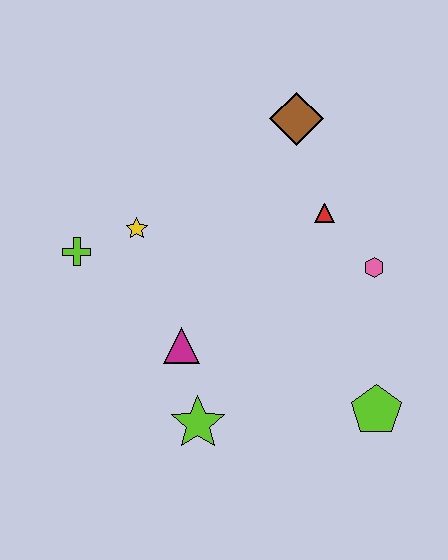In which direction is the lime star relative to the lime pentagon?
The lime star is to the left of the lime pentagon.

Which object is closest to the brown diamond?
The red triangle is closest to the brown diamond.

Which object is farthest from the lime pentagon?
The lime cross is farthest from the lime pentagon.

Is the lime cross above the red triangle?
No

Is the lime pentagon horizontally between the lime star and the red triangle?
No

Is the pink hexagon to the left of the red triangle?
No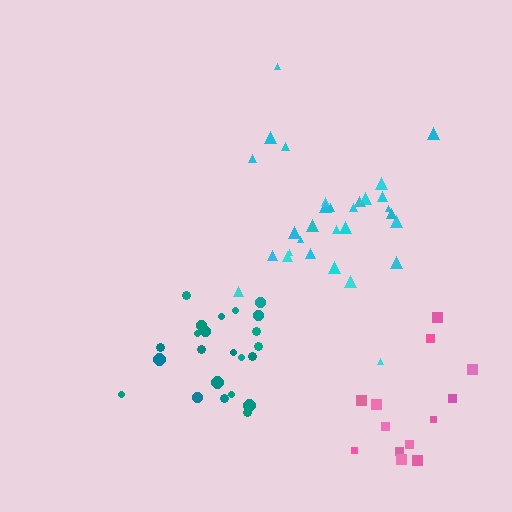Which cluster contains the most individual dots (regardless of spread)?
Cyan (32).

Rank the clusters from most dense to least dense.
teal, cyan, pink.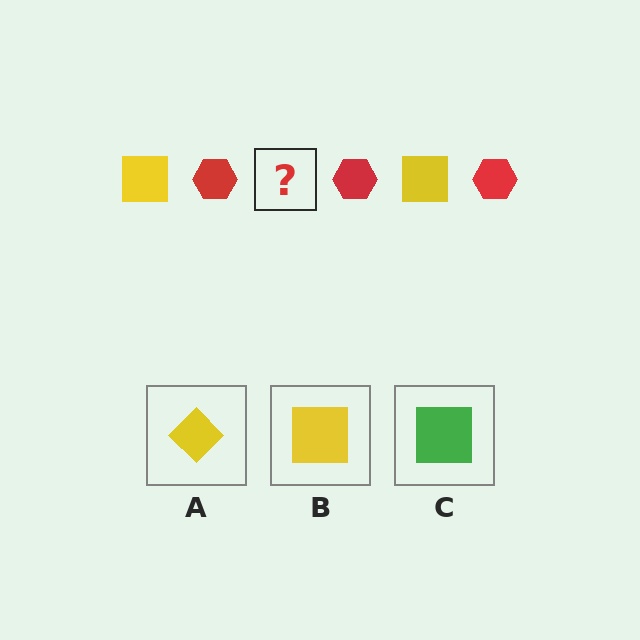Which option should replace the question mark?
Option B.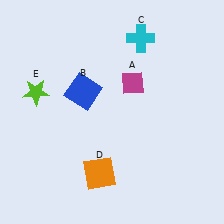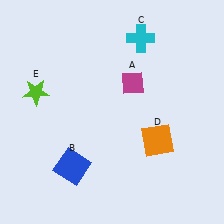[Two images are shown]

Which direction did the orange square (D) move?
The orange square (D) moved right.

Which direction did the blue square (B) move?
The blue square (B) moved down.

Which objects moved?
The objects that moved are: the blue square (B), the orange square (D).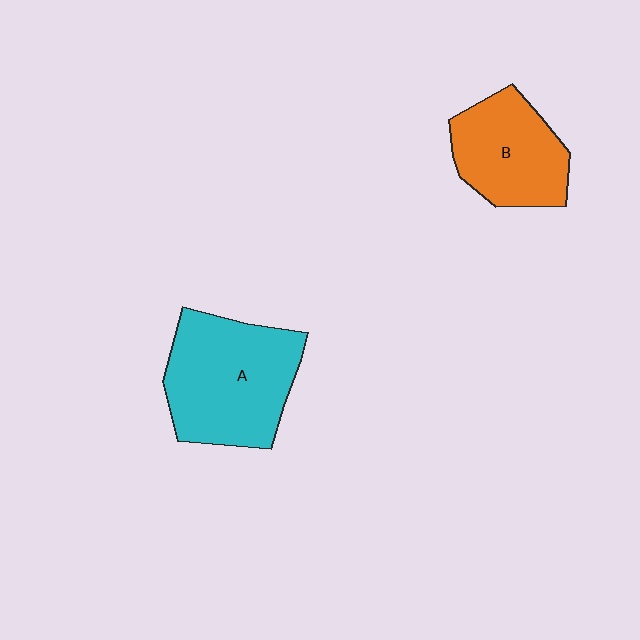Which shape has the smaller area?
Shape B (orange).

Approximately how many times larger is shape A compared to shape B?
Approximately 1.4 times.